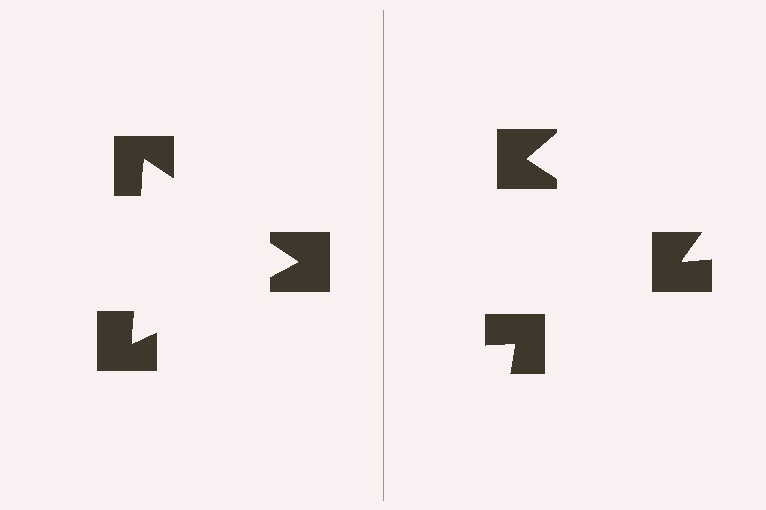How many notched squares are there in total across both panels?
6 — 3 on each side.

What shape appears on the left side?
An illusory triangle.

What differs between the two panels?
The notched squares are positioned identically on both sides; only the wedge orientations differ. On the left they align to a triangle; on the right they are misaligned.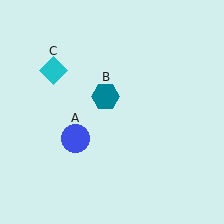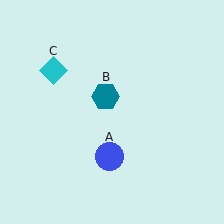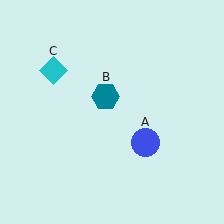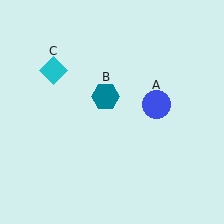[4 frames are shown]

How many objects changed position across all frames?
1 object changed position: blue circle (object A).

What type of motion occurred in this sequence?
The blue circle (object A) rotated counterclockwise around the center of the scene.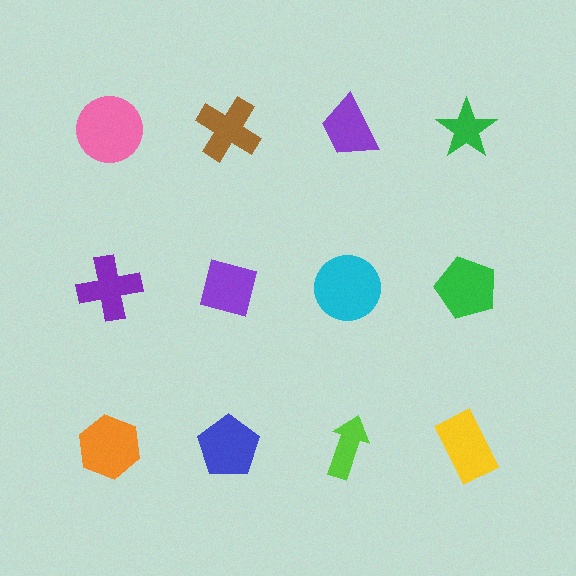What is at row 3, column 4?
A yellow rectangle.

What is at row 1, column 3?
A purple trapezoid.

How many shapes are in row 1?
4 shapes.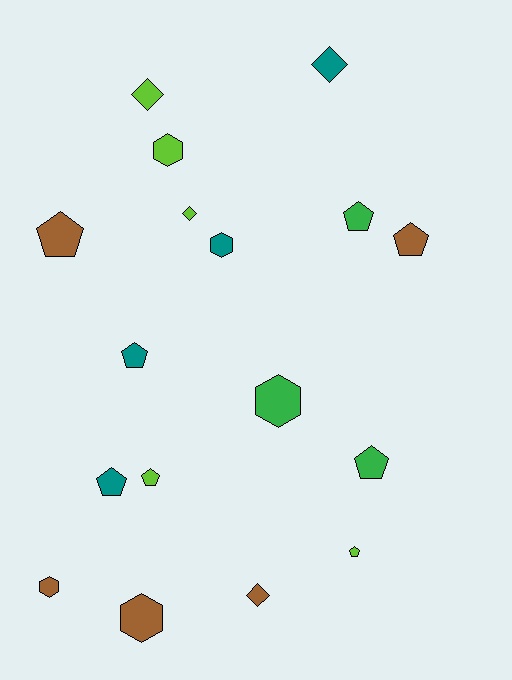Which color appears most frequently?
Brown, with 5 objects.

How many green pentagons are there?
There are 2 green pentagons.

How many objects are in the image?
There are 17 objects.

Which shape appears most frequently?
Pentagon, with 8 objects.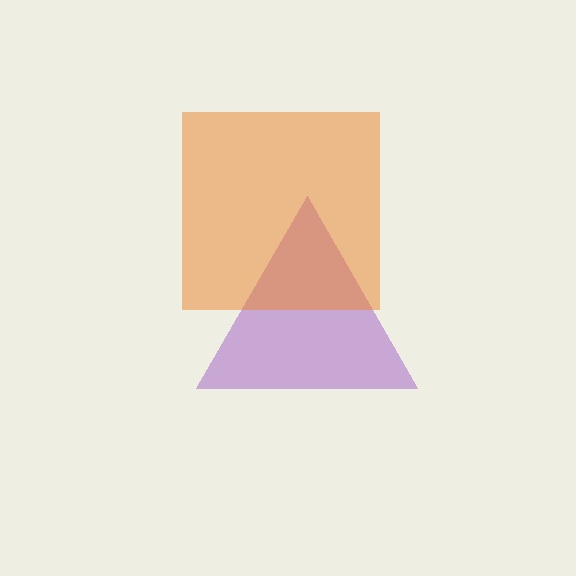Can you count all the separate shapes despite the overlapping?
Yes, there are 2 separate shapes.